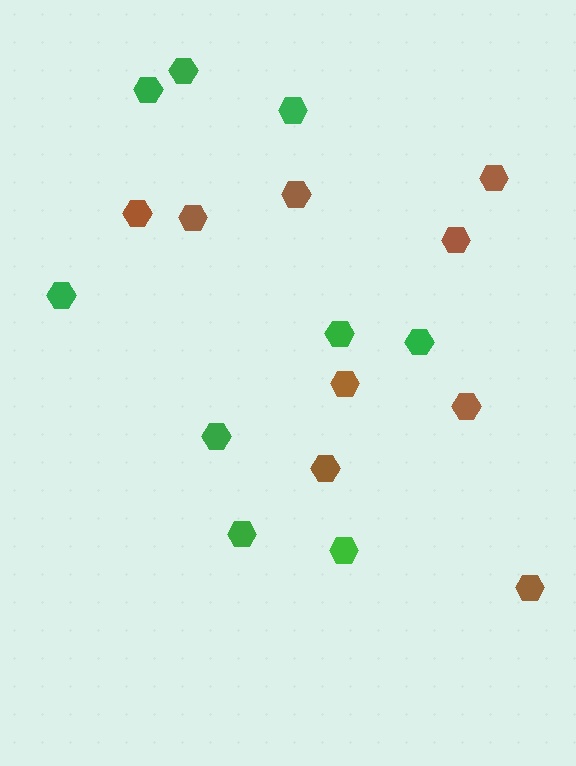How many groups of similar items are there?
There are 2 groups: one group of brown hexagons (9) and one group of green hexagons (9).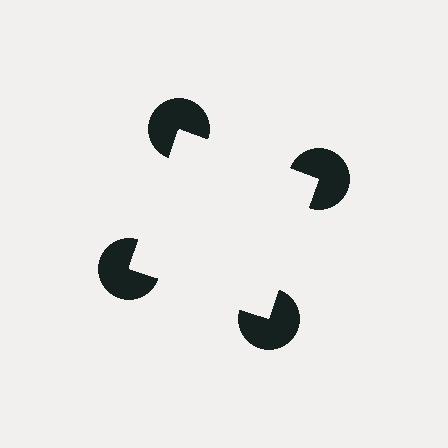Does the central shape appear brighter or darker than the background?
It typically appears slightly brighter than the background, even though no actual brightness change is drawn.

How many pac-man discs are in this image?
There are 4 — one at each vertex of the illusory square.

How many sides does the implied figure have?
4 sides.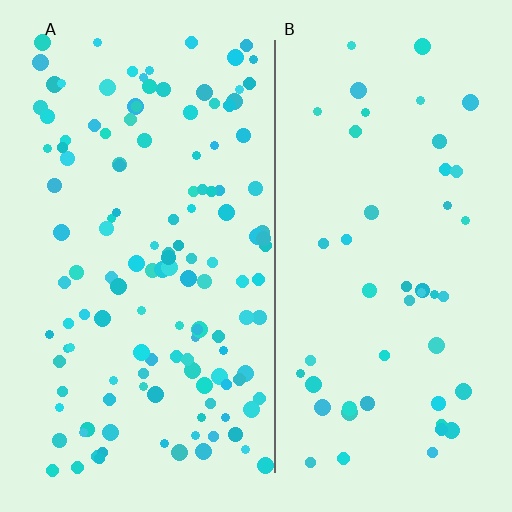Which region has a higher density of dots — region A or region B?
A (the left).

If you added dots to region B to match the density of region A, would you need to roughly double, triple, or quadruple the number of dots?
Approximately triple.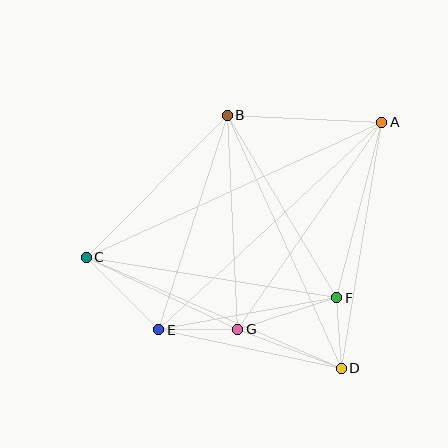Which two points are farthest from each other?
Points A and C are farthest from each other.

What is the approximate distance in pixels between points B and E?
The distance between B and E is approximately 225 pixels.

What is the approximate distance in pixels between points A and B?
The distance between A and B is approximately 155 pixels.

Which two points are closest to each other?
Points D and F are closest to each other.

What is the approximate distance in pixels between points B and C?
The distance between B and C is approximately 200 pixels.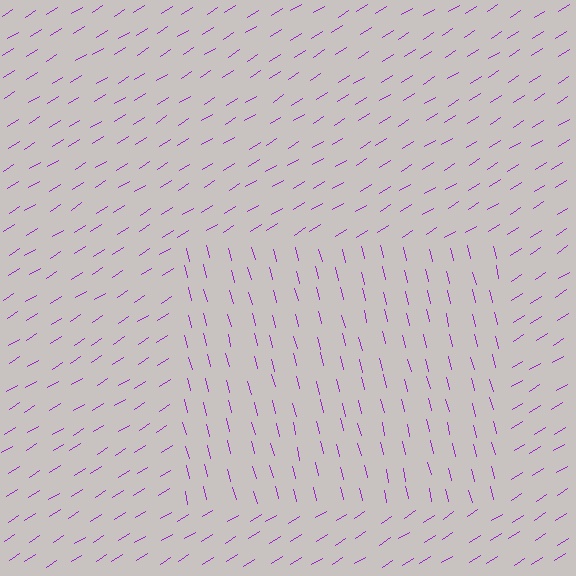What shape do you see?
I see a rectangle.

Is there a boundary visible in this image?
Yes, there is a texture boundary formed by a change in line orientation.